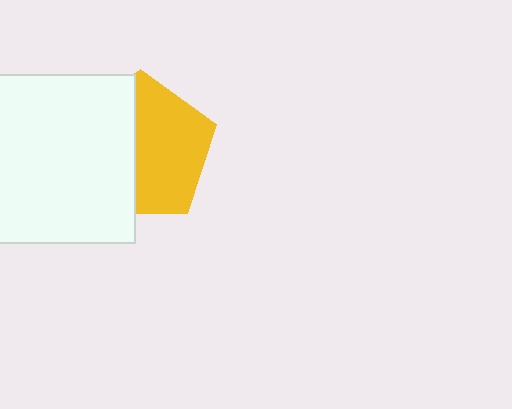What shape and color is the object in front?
The object in front is a white rectangle.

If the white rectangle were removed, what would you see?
You would see the complete yellow pentagon.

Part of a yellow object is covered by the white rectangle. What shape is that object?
It is a pentagon.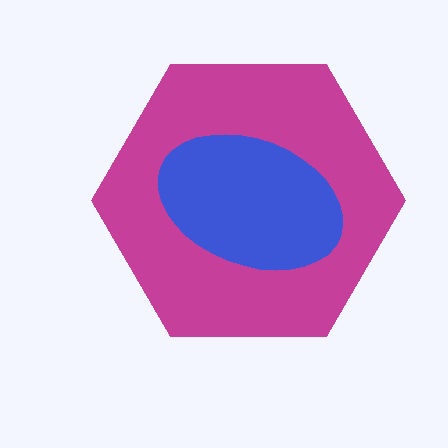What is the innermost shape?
The blue ellipse.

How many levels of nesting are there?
2.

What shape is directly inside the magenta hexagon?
The blue ellipse.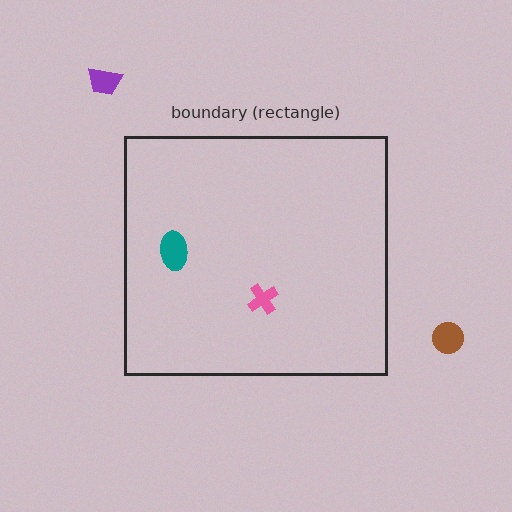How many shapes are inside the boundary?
2 inside, 2 outside.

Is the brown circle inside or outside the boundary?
Outside.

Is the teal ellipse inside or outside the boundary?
Inside.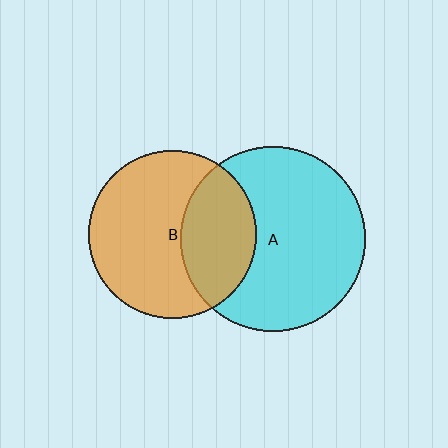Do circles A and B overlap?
Yes.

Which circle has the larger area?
Circle A (cyan).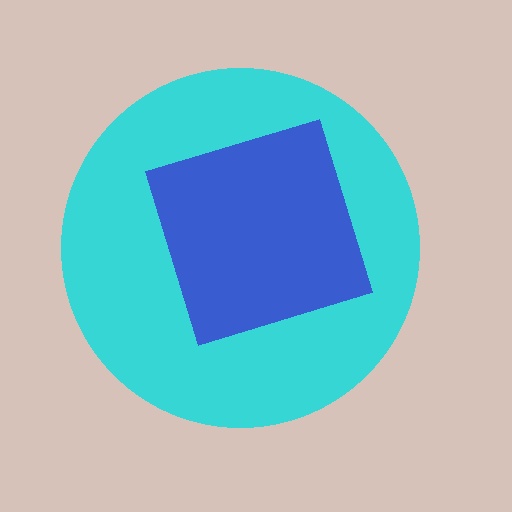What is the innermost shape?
The blue diamond.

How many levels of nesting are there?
2.